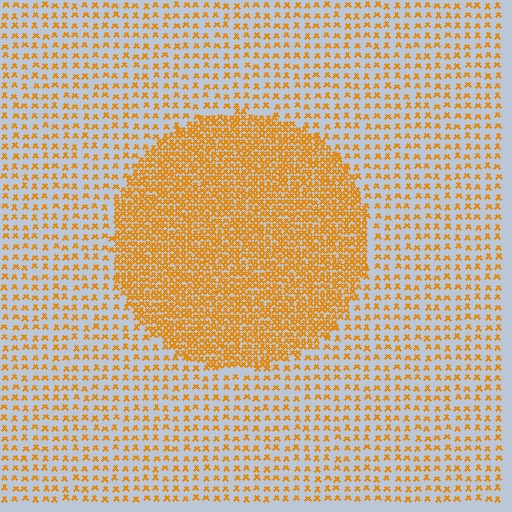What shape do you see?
I see a circle.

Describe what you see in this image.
The image contains small orange elements arranged at two different densities. A circle-shaped region is visible where the elements are more densely packed than the surrounding area.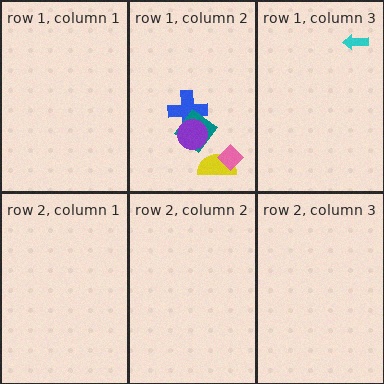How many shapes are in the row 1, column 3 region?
1.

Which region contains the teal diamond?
The row 1, column 2 region.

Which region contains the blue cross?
The row 1, column 2 region.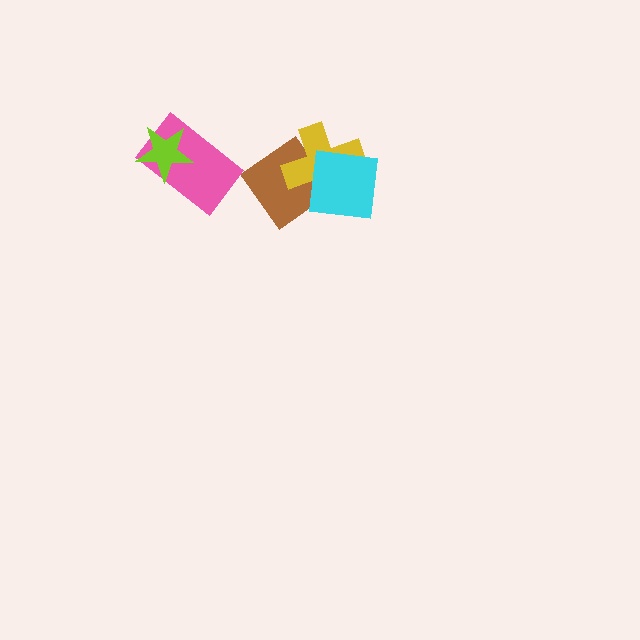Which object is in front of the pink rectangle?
The lime star is in front of the pink rectangle.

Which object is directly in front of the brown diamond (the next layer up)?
The yellow cross is directly in front of the brown diamond.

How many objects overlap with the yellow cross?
2 objects overlap with the yellow cross.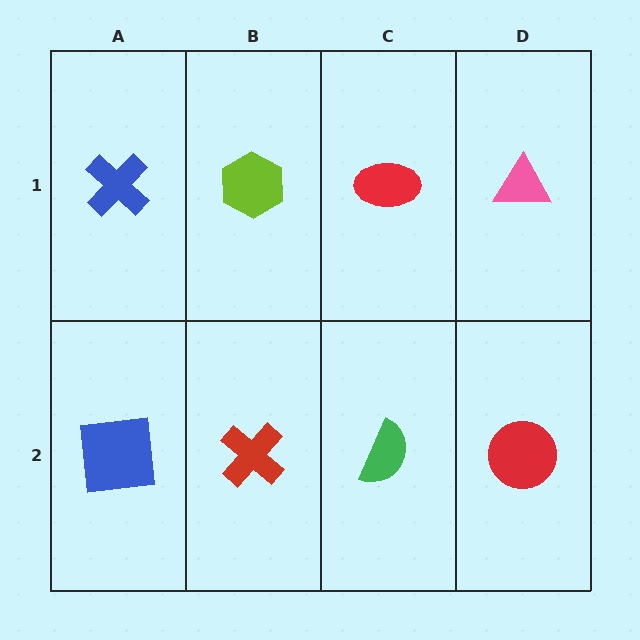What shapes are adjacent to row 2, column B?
A lime hexagon (row 1, column B), a blue square (row 2, column A), a green semicircle (row 2, column C).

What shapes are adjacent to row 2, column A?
A blue cross (row 1, column A), a red cross (row 2, column B).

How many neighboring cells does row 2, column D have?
2.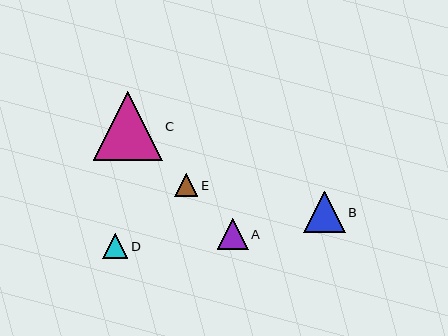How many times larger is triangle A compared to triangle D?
Triangle A is approximately 1.2 times the size of triangle D.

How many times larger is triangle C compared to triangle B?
Triangle C is approximately 1.7 times the size of triangle B.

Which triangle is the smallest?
Triangle E is the smallest with a size of approximately 23 pixels.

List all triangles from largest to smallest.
From largest to smallest: C, B, A, D, E.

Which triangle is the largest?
Triangle C is the largest with a size of approximately 69 pixels.